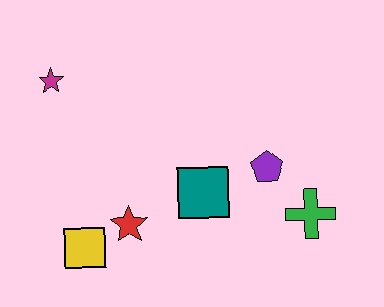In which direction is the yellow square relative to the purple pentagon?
The yellow square is to the left of the purple pentagon.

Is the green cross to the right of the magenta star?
Yes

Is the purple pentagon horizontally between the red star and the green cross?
Yes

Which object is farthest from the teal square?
The magenta star is farthest from the teal square.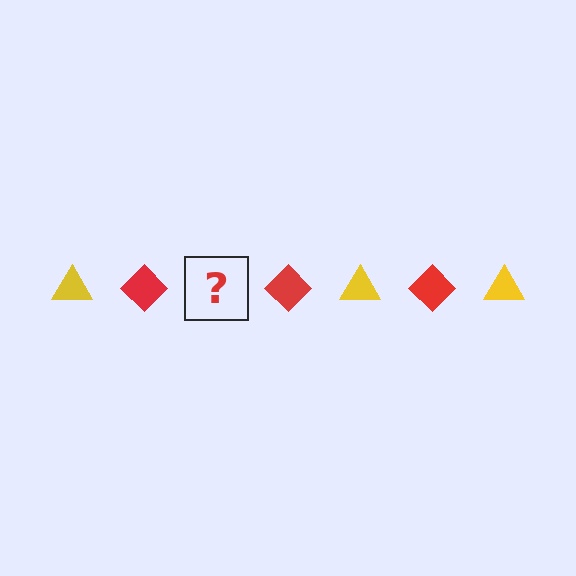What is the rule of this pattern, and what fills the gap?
The rule is that the pattern alternates between yellow triangle and red diamond. The gap should be filled with a yellow triangle.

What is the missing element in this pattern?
The missing element is a yellow triangle.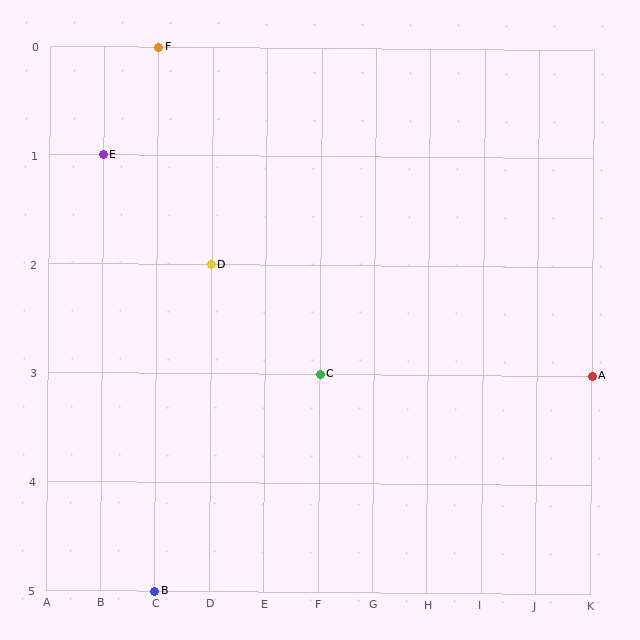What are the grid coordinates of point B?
Point B is at grid coordinates (C, 5).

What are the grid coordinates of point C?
Point C is at grid coordinates (F, 3).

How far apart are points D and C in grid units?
Points D and C are 2 columns and 1 row apart (about 2.2 grid units diagonally).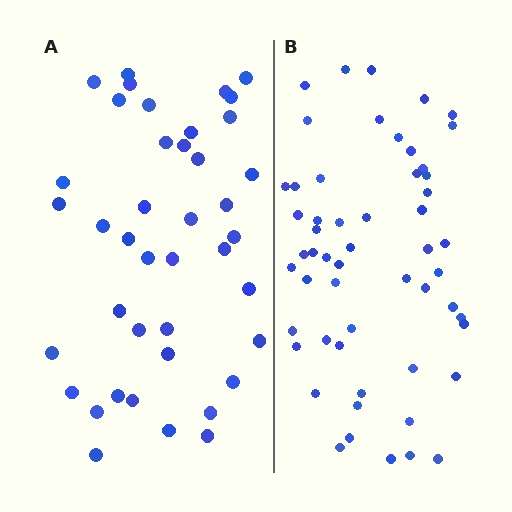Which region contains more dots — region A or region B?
Region B (the right region) has more dots.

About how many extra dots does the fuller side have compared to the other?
Region B has approximately 15 more dots than region A.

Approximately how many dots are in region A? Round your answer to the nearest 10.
About 40 dots. (The exact count is 41, which rounds to 40.)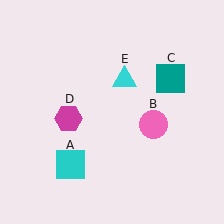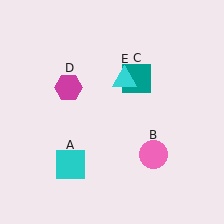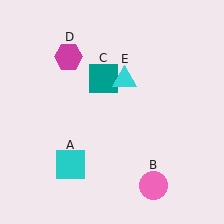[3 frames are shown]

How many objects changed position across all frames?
3 objects changed position: pink circle (object B), teal square (object C), magenta hexagon (object D).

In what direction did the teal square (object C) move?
The teal square (object C) moved left.